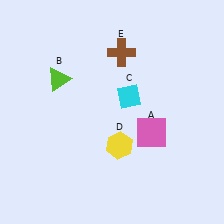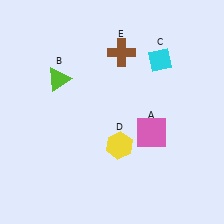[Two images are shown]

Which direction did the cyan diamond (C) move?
The cyan diamond (C) moved up.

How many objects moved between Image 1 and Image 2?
1 object moved between the two images.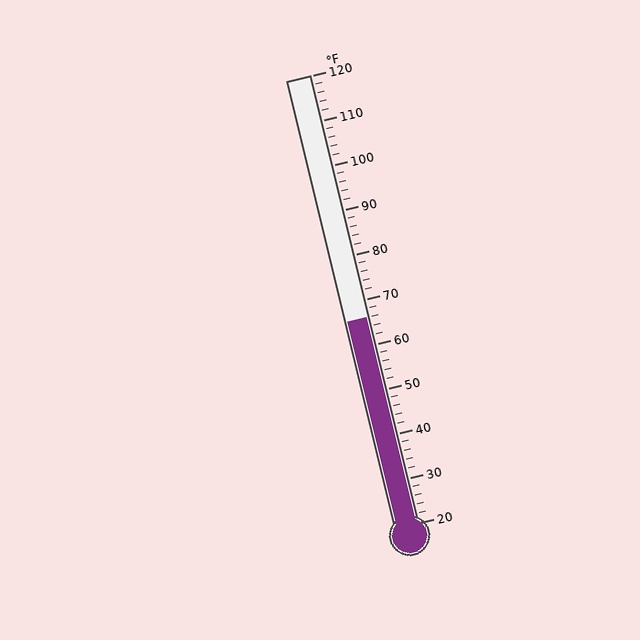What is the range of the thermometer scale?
The thermometer scale ranges from 20°F to 120°F.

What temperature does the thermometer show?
The thermometer shows approximately 66°F.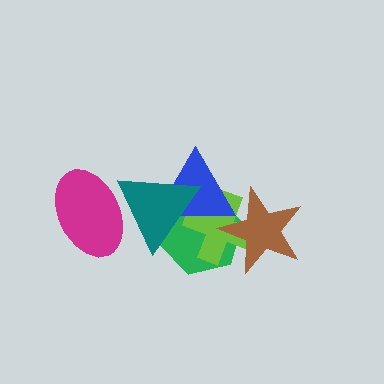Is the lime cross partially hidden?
Yes, it is partially covered by another shape.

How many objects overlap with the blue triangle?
4 objects overlap with the blue triangle.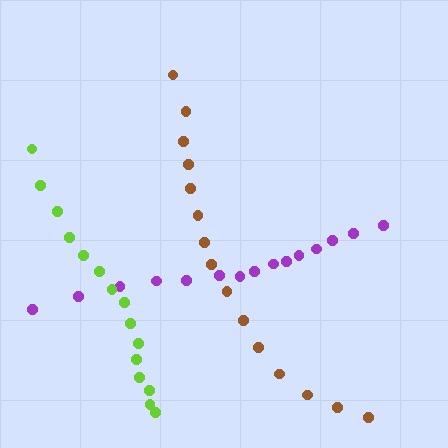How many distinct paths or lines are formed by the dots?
There are 3 distinct paths.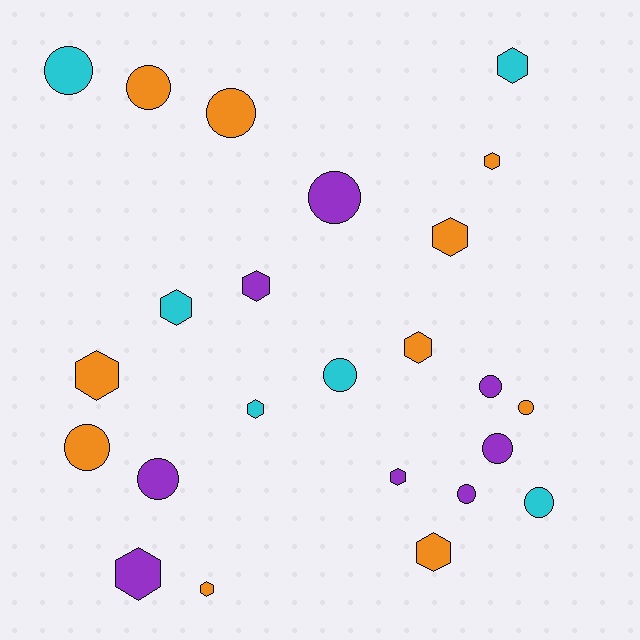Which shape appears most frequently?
Hexagon, with 12 objects.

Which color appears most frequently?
Orange, with 10 objects.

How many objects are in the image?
There are 24 objects.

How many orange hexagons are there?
There are 6 orange hexagons.